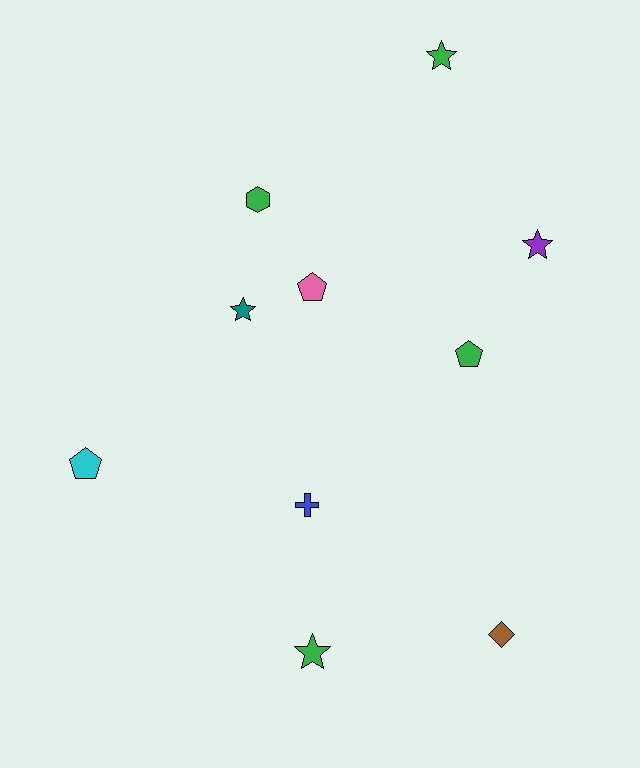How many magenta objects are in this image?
There are no magenta objects.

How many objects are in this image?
There are 10 objects.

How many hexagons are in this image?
There is 1 hexagon.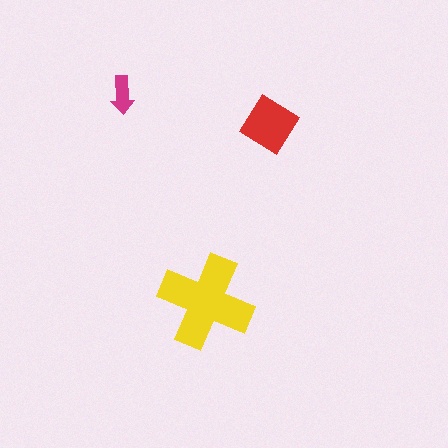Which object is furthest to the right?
The red diamond is rightmost.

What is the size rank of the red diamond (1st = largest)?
2nd.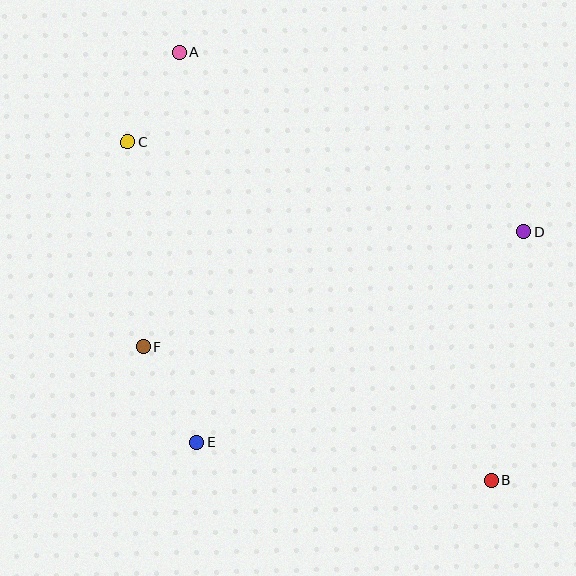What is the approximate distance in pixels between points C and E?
The distance between C and E is approximately 308 pixels.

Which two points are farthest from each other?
Points A and B are farthest from each other.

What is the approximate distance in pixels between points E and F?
The distance between E and F is approximately 109 pixels.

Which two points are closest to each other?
Points A and C are closest to each other.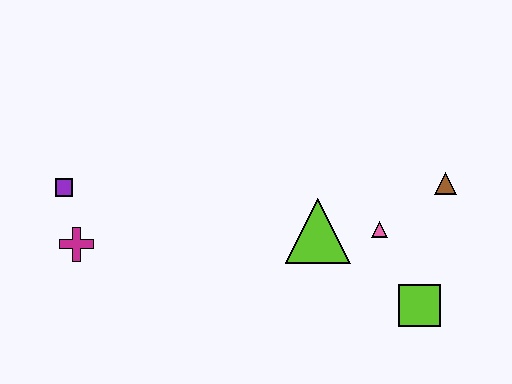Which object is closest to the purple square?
The magenta cross is closest to the purple square.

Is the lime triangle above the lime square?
Yes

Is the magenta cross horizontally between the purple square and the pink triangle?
Yes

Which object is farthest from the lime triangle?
The purple square is farthest from the lime triangle.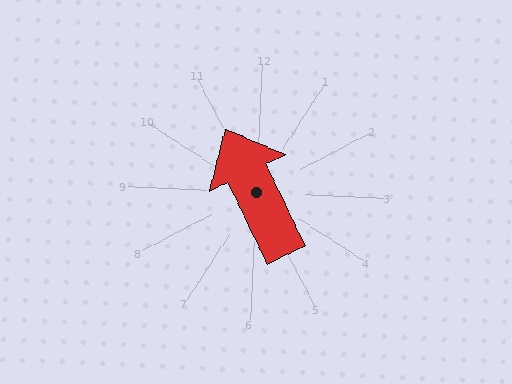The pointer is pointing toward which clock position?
Roughly 11 o'clock.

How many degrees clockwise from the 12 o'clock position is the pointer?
Approximately 332 degrees.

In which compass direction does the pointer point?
Northwest.